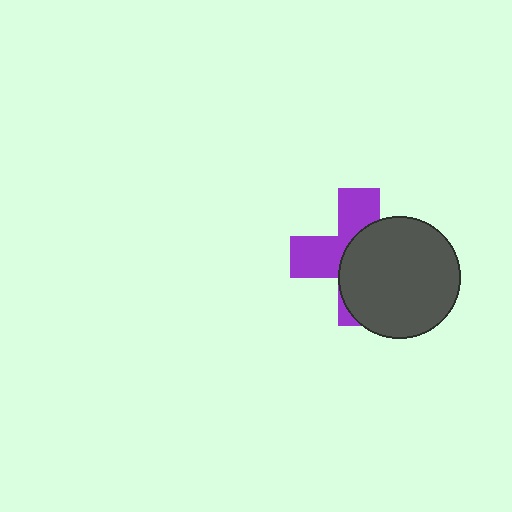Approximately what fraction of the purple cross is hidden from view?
Roughly 55% of the purple cross is hidden behind the dark gray circle.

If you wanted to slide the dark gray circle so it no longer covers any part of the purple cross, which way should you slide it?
Slide it right — that is the most direct way to separate the two shapes.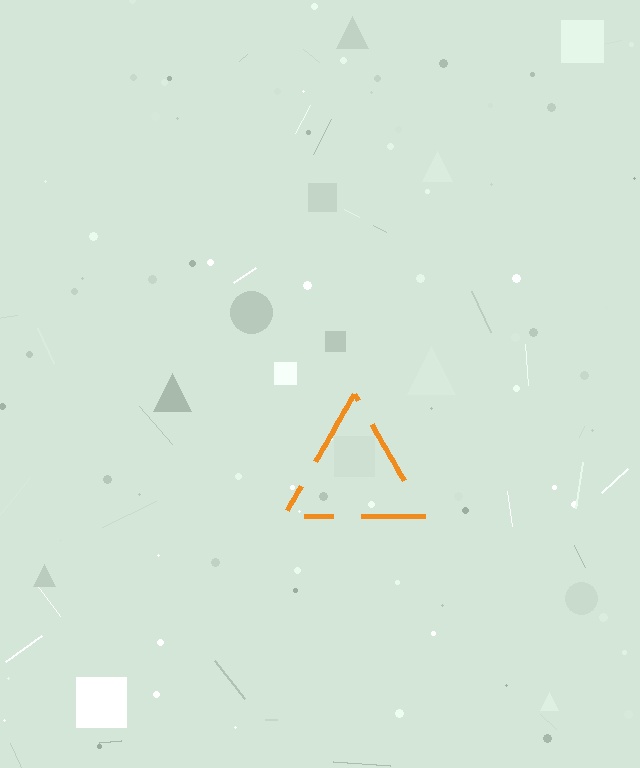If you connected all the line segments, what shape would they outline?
They would outline a triangle.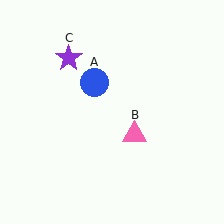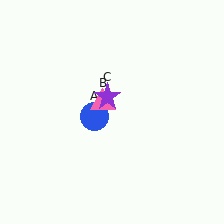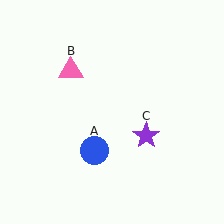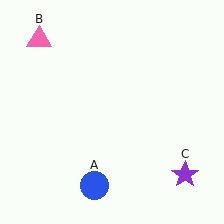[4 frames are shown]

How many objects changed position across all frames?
3 objects changed position: blue circle (object A), pink triangle (object B), purple star (object C).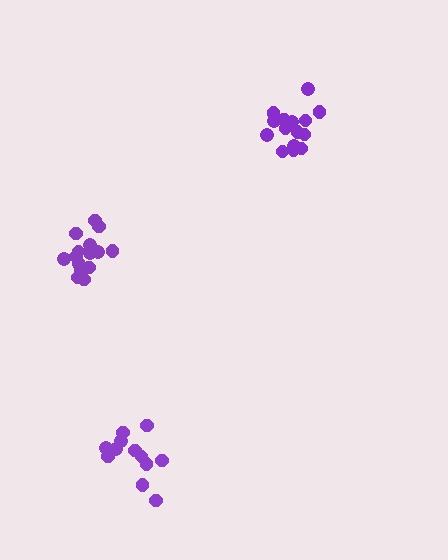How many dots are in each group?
Group 1: 12 dots, Group 2: 15 dots, Group 3: 15 dots (42 total).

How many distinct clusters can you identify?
There are 3 distinct clusters.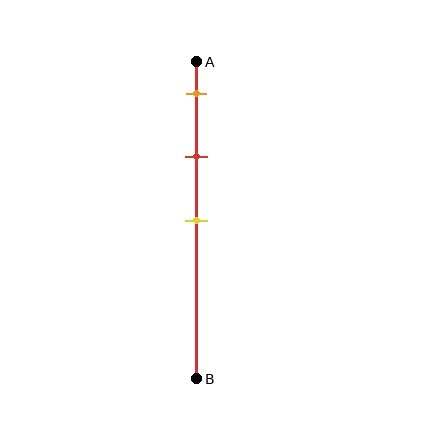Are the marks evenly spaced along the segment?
Yes, the marks are approximately evenly spaced.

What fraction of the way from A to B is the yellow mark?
The yellow mark is approximately 50% (0.5) of the way from A to B.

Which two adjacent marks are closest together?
The orange and red marks are the closest adjacent pair.